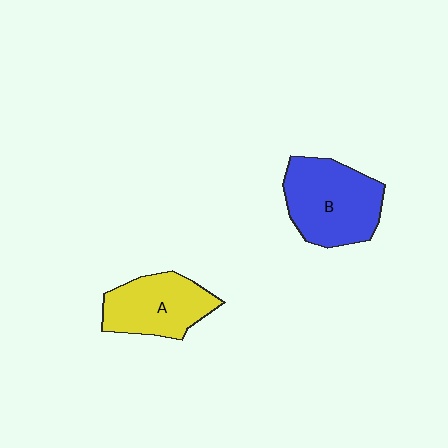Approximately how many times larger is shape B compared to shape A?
Approximately 1.2 times.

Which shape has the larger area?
Shape B (blue).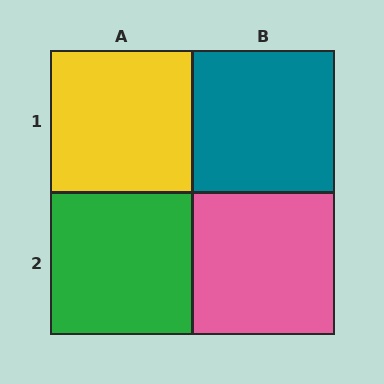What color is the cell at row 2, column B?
Pink.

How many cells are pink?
1 cell is pink.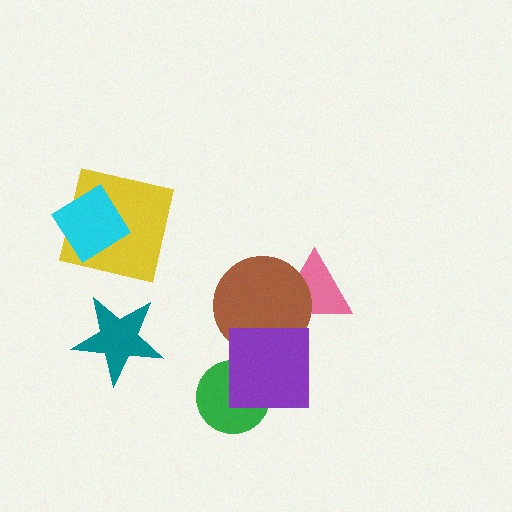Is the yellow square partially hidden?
Yes, it is partially covered by another shape.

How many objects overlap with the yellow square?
1 object overlaps with the yellow square.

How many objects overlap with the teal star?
0 objects overlap with the teal star.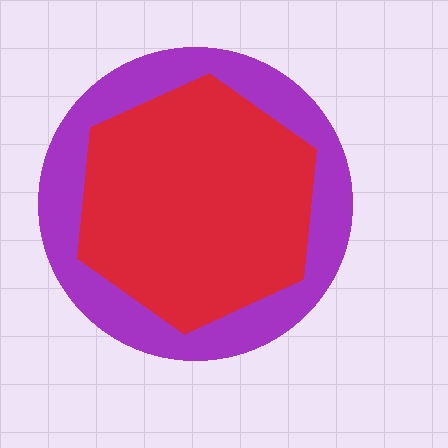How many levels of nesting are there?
2.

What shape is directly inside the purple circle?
The red hexagon.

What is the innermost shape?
The red hexagon.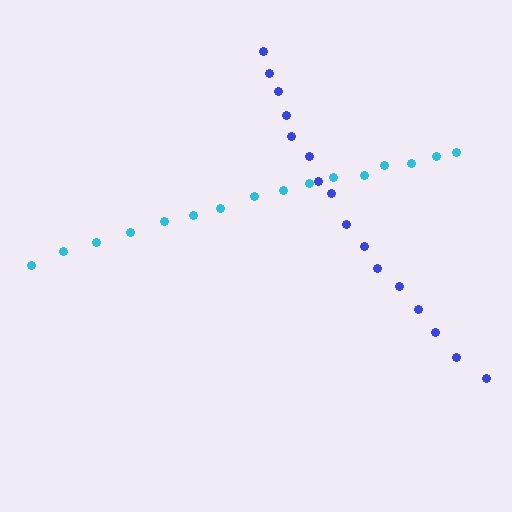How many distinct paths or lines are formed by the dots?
There are 2 distinct paths.